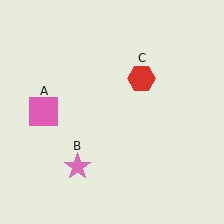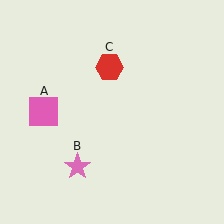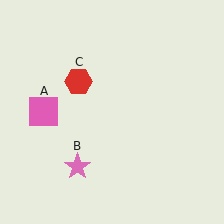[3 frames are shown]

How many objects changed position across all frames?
1 object changed position: red hexagon (object C).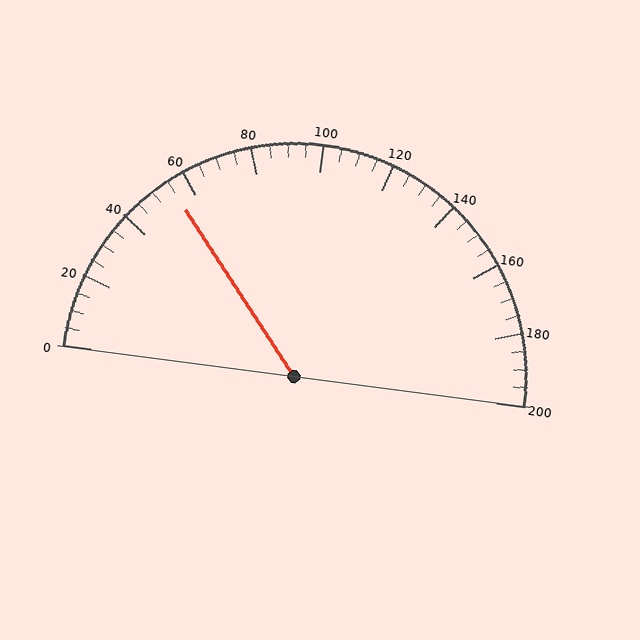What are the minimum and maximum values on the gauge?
The gauge ranges from 0 to 200.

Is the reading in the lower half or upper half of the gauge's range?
The reading is in the lower half of the range (0 to 200).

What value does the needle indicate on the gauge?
The needle indicates approximately 55.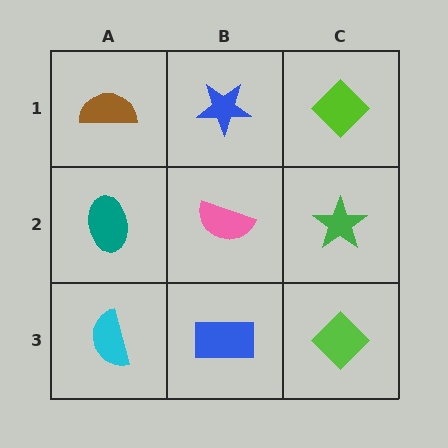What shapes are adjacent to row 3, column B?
A pink semicircle (row 2, column B), a cyan semicircle (row 3, column A), a lime diamond (row 3, column C).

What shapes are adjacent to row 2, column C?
A lime diamond (row 1, column C), a lime diamond (row 3, column C), a pink semicircle (row 2, column B).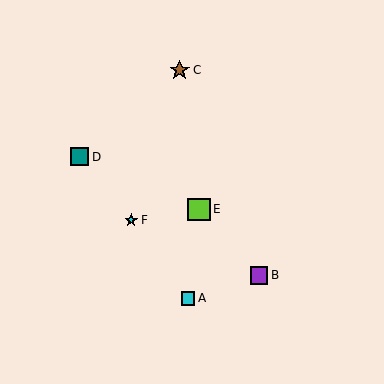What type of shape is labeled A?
Shape A is a cyan square.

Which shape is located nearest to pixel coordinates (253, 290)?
The purple square (labeled B) at (259, 275) is nearest to that location.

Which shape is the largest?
The lime square (labeled E) is the largest.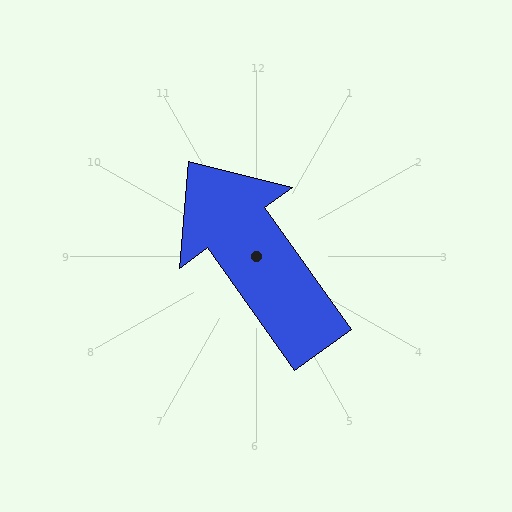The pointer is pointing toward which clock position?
Roughly 11 o'clock.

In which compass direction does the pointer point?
Northwest.